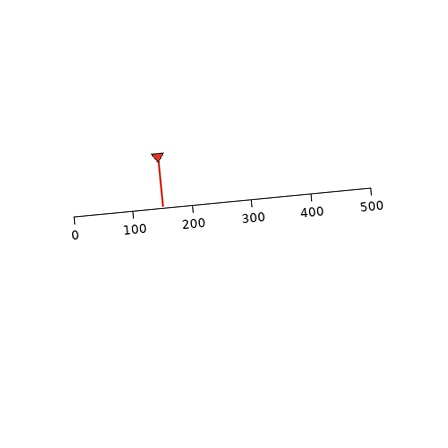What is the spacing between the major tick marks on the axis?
The major ticks are spaced 100 apart.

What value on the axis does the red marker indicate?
The marker indicates approximately 150.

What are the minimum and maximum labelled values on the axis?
The axis runs from 0 to 500.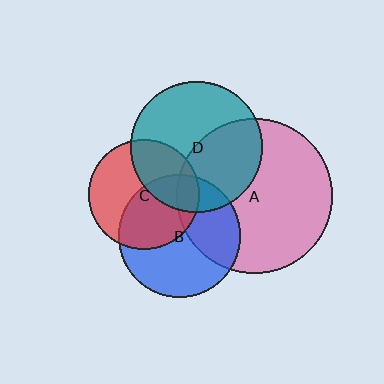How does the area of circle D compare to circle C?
Approximately 1.4 times.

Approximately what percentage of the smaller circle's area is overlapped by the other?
Approximately 10%.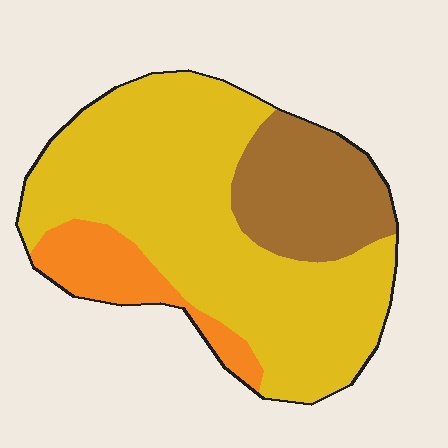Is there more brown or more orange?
Brown.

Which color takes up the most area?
Yellow, at roughly 65%.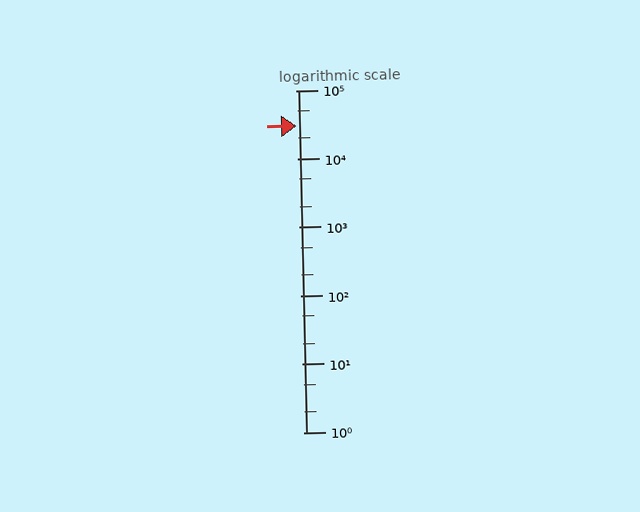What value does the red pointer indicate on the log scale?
The pointer indicates approximately 30000.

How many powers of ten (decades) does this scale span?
The scale spans 5 decades, from 1 to 100000.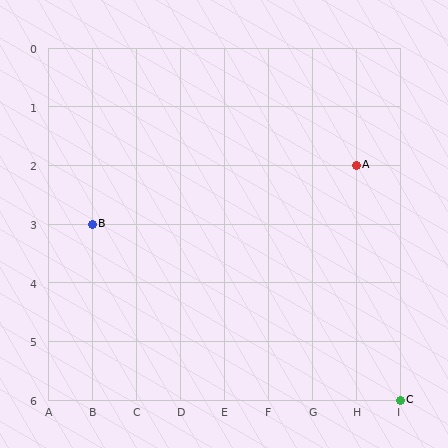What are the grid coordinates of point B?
Point B is at grid coordinates (B, 3).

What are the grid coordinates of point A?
Point A is at grid coordinates (H, 2).